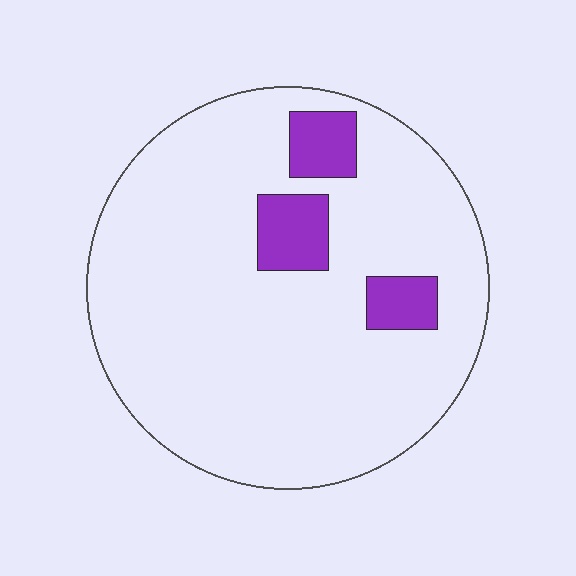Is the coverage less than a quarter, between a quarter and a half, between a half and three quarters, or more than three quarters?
Less than a quarter.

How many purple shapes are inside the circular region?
3.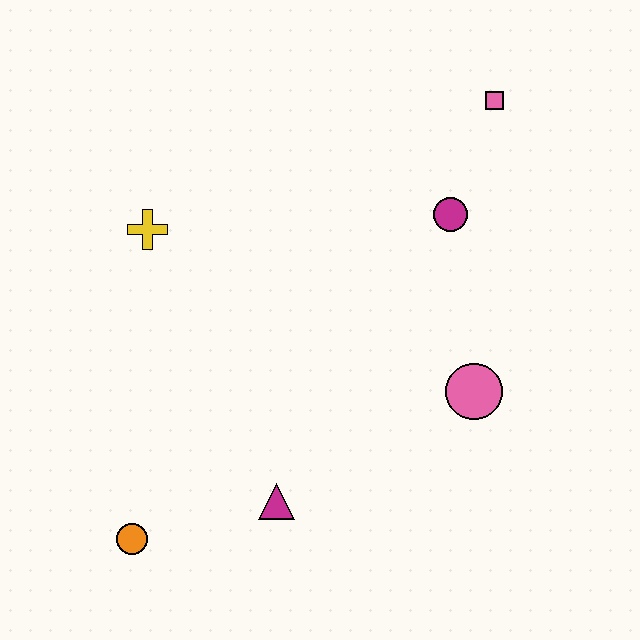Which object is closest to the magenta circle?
The pink square is closest to the magenta circle.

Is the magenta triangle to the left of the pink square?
Yes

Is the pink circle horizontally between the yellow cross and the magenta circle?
No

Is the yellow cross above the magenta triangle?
Yes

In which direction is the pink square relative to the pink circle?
The pink square is above the pink circle.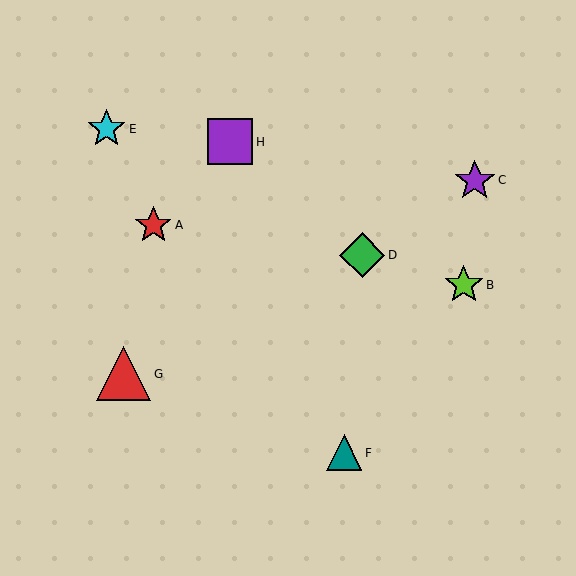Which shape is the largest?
The red triangle (labeled G) is the largest.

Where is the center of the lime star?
The center of the lime star is at (464, 285).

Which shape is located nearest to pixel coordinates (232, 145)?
The purple square (labeled H) at (230, 142) is nearest to that location.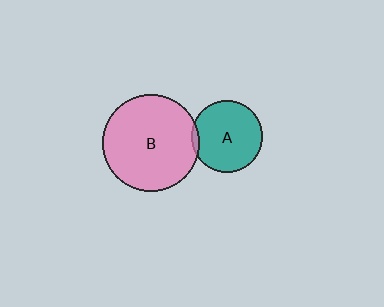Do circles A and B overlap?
Yes.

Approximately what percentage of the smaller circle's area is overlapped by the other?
Approximately 5%.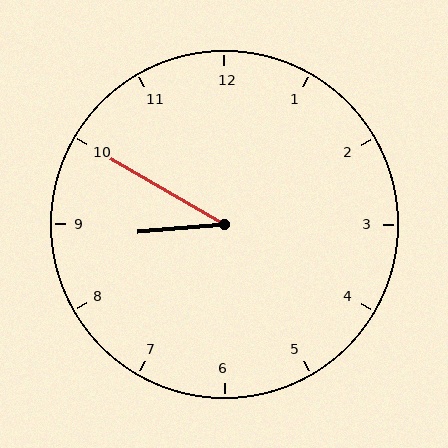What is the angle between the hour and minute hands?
Approximately 35 degrees.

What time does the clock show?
8:50.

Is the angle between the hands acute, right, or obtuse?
It is acute.